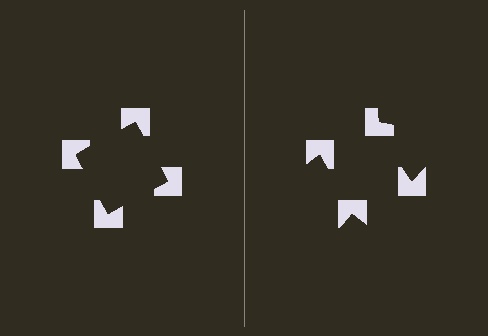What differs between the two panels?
The notched squares are positioned identically on both sides; only the wedge orientations differ. On the left they align to a square; on the right they are misaligned.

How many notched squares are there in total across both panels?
8 — 4 on each side.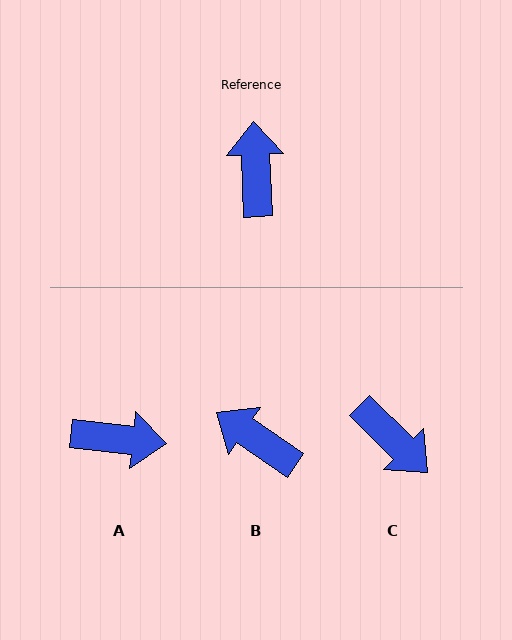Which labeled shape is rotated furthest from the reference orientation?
C, about 137 degrees away.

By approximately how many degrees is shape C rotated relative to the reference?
Approximately 137 degrees clockwise.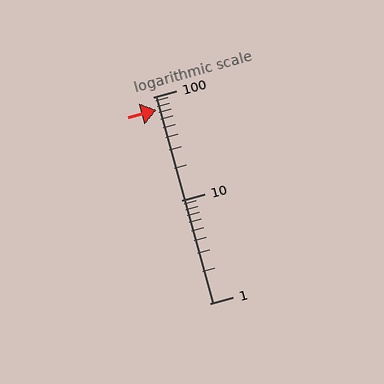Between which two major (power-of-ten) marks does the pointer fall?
The pointer is between 10 and 100.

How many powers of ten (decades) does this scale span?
The scale spans 2 decades, from 1 to 100.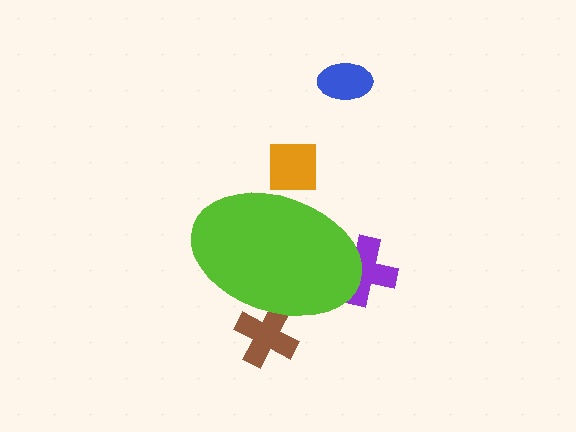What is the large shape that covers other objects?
A lime ellipse.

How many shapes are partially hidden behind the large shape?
3 shapes are partially hidden.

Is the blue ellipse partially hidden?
No, the blue ellipse is fully visible.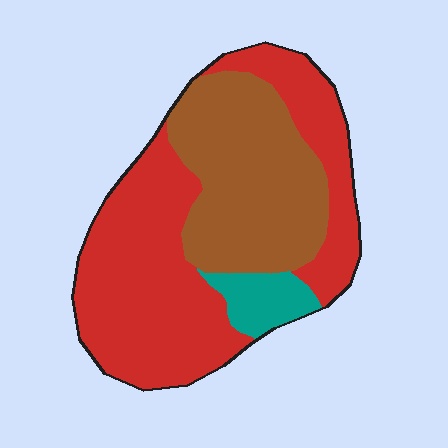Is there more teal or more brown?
Brown.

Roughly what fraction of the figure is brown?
Brown takes up about three eighths (3/8) of the figure.